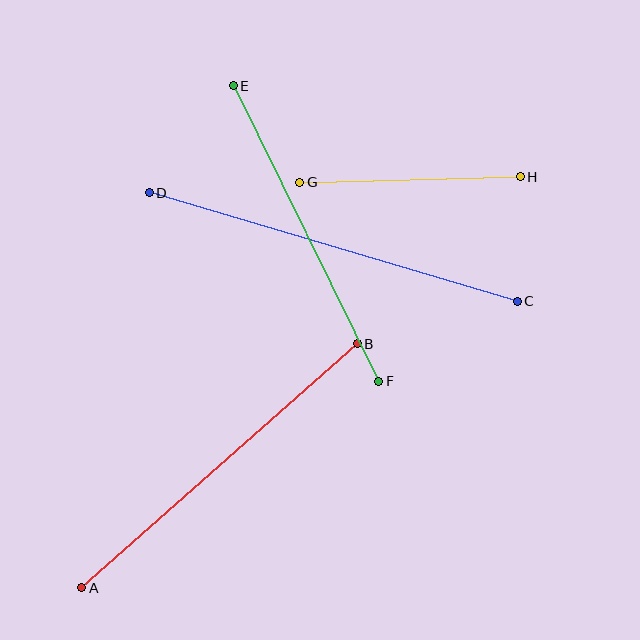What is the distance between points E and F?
The distance is approximately 329 pixels.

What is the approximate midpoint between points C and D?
The midpoint is at approximately (333, 247) pixels.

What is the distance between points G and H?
The distance is approximately 221 pixels.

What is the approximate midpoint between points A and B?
The midpoint is at approximately (220, 466) pixels.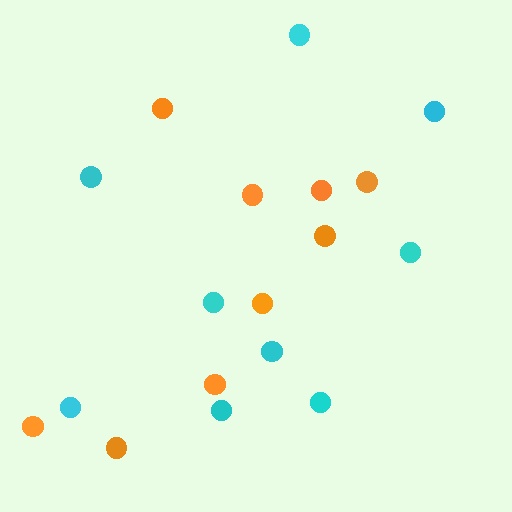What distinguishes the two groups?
There are 2 groups: one group of orange circles (9) and one group of cyan circles (9).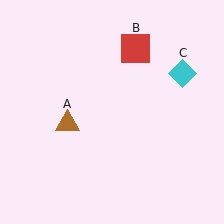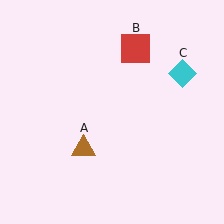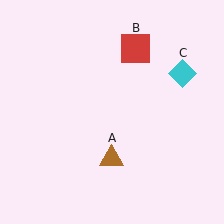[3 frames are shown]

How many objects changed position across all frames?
1 object changed position: brown triangle (object A).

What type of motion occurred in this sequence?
The brown triangle (object A) rotated counterclockwise around the center of the scene.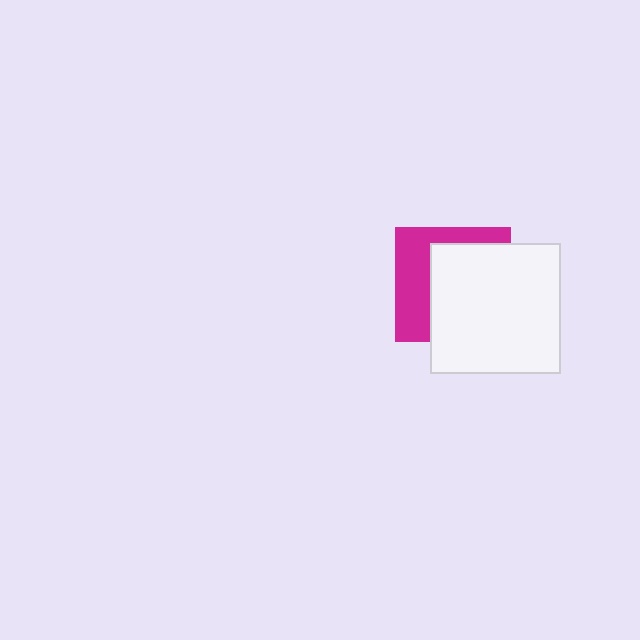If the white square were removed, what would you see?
You would see the complete magenta square.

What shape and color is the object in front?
The object in front is a white square.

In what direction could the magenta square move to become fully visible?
The magenta square could move left. That would shift it out from behind the white square entirely.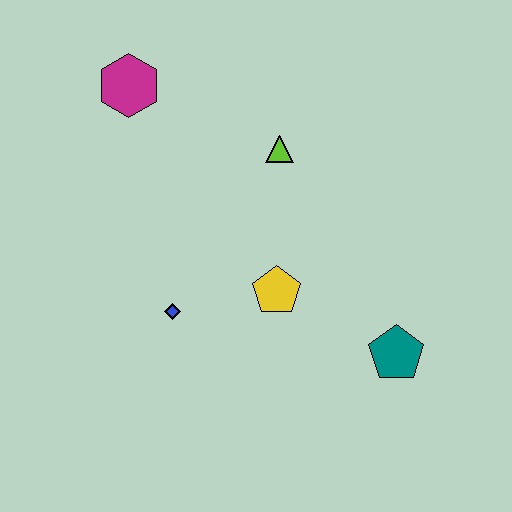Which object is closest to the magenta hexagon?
The lime triangle is closest to the magenta hexagon.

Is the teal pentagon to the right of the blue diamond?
Yes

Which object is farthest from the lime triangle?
The teal pentagon is farthest from the lime triangle.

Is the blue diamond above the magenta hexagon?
No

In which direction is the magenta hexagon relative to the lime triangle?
The magenta hexagon is to the left of the lime triangle.